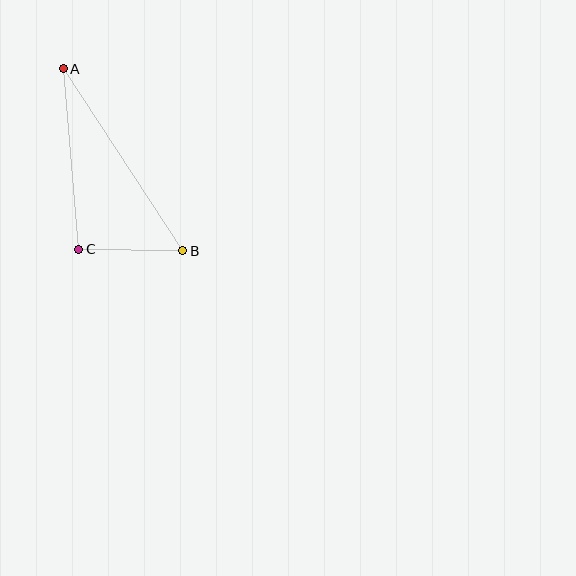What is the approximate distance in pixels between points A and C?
The distance between A and C is approximately 181 pixels.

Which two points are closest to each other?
Points B and C are closest to each other.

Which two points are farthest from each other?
Points A and B are farthest from each other.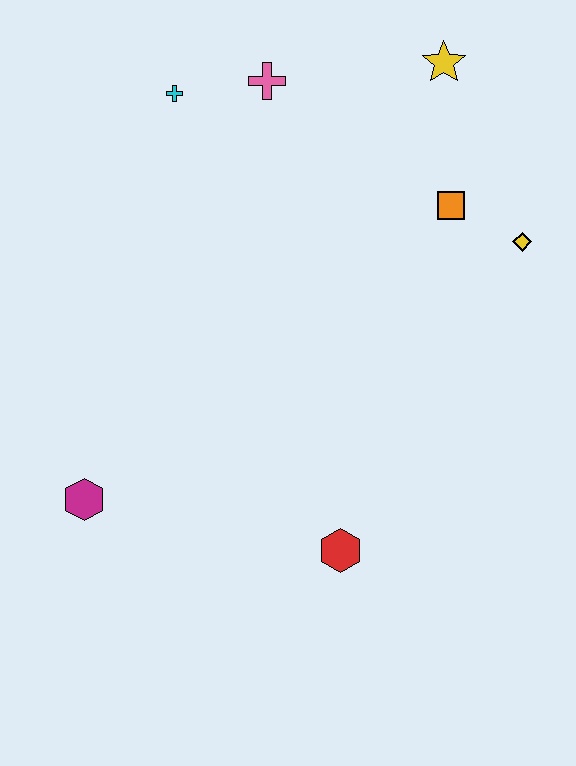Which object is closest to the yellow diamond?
The orange square is closest to the yellow diamond.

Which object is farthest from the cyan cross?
The red hexagon is farthest from the cyan cross.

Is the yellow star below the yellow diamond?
No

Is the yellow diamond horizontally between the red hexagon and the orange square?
No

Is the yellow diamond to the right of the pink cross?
Yes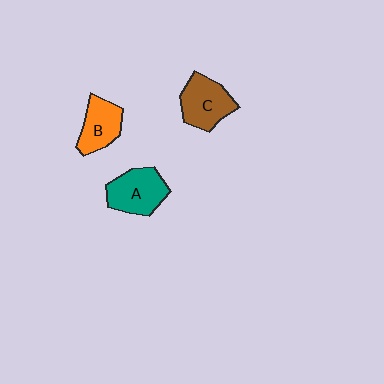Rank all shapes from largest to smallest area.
From largest to smallest: A (teal), C (brown), B (orange).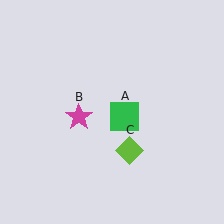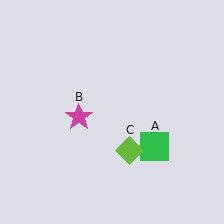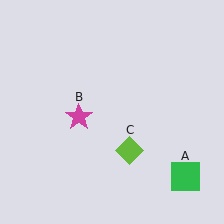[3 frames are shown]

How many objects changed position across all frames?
1 object changed position: green square (object A).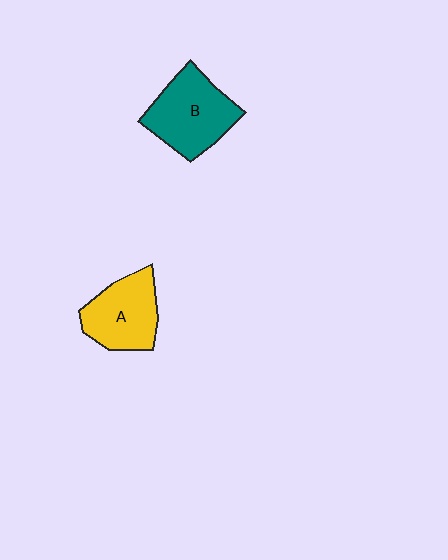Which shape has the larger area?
Shape B (teal).